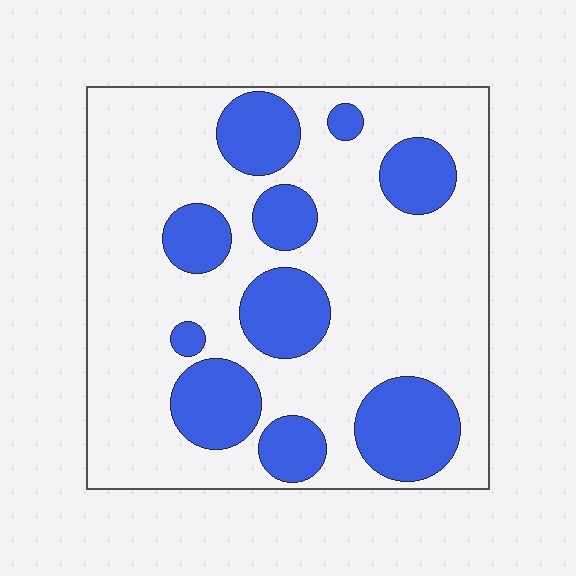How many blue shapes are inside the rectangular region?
10.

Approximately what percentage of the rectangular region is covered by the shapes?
Approximately 30%.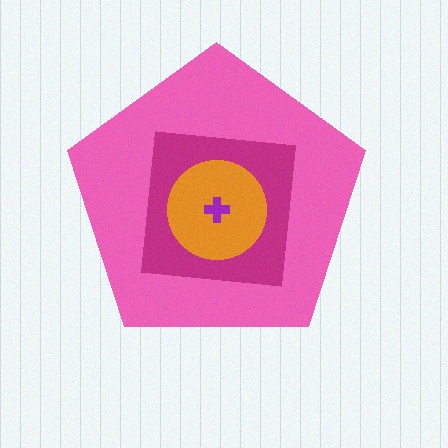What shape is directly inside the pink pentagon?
The magenta square.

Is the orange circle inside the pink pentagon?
Yes.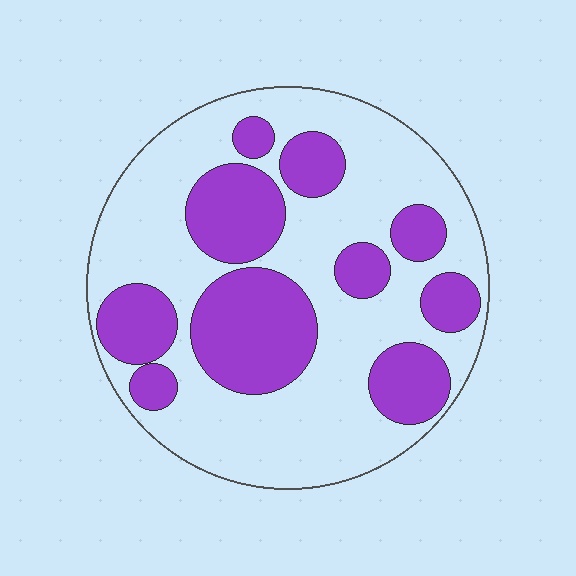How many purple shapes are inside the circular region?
10.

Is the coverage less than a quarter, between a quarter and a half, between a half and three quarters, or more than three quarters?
Between a quarter and a half.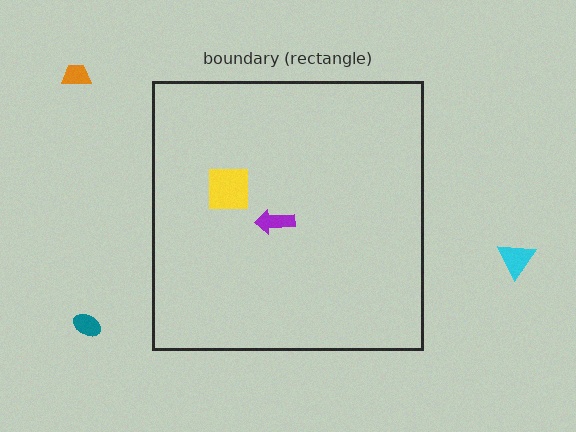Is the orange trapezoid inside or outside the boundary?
Outside.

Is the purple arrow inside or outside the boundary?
Inside.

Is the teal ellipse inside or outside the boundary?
Outside.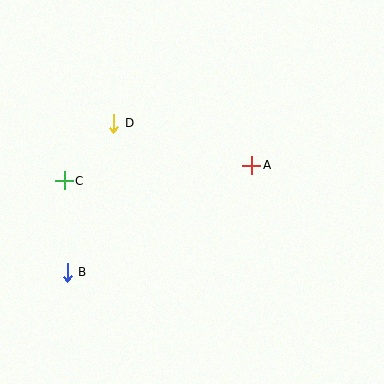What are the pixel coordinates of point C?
Point C is at (64, 181).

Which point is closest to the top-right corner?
Point A is closest to the top-right corner.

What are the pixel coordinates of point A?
Point A is at (252, 165).